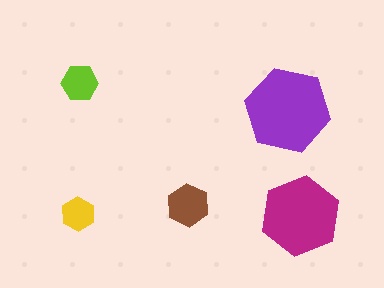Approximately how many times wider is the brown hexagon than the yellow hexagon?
About 1.5 times wider.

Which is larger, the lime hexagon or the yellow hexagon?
The lime one.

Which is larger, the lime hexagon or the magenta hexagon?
The magenta one.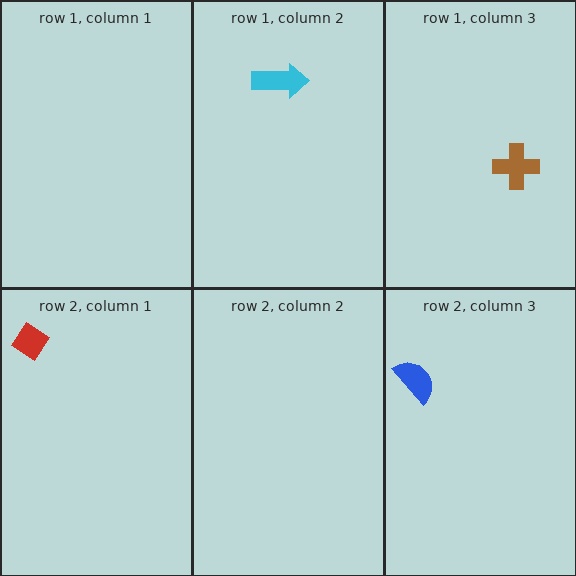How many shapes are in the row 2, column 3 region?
1.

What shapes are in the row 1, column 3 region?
The brown cross.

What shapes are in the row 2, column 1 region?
The red diamond.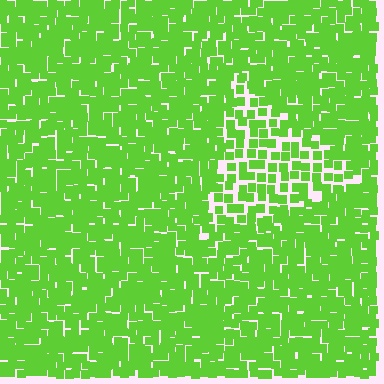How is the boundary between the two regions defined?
The boundary is defined by a change in element density (approximately 1.8x ratio). All elements are the same color, size, and shape.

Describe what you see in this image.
The image contains small lime elements arranged at two different densities. A triangle-shaped region is visible where the elements are less densely packed than the surrounding area.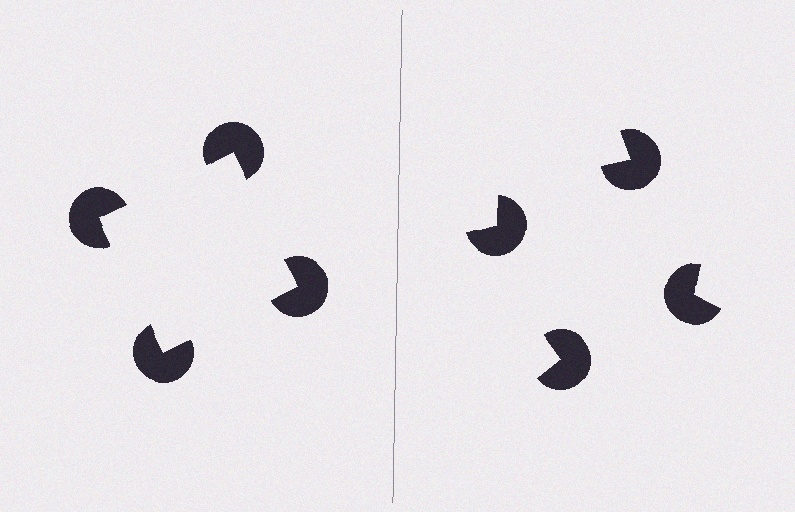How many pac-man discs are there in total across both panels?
8 — 4 on each side.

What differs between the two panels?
The pac-man discs are positioned identically on both sides; only the wedge orientations differ. On the left they align to a square; on the right they are misaligned.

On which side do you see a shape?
An illusory square appears on the left side. On the right side the wedge cuts are rotated, so no coherent shape forms.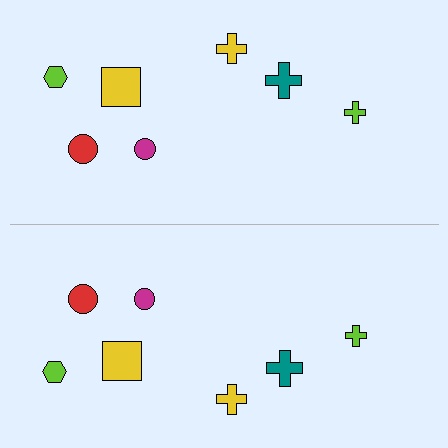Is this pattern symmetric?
Yes, this pattern has bilateral (reflection) symmetry.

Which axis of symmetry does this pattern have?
The pattern has a horizontal axis of symmetry running through the center of the image.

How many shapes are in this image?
There are 14 shapes in this image.